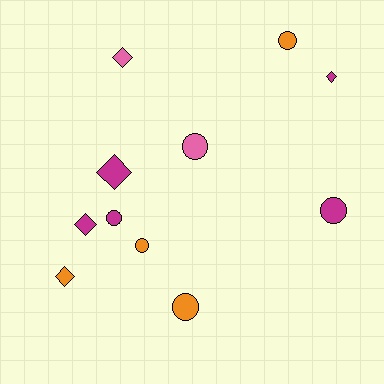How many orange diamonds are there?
There is 1 orange diamond.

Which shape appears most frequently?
Circle, with 6 objects.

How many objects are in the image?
There are 11 objects.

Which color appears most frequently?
Magenta, with 5 objects.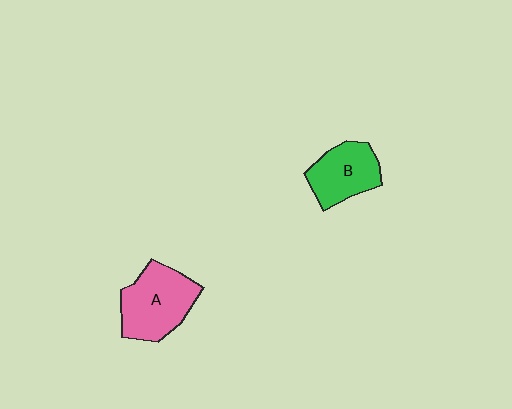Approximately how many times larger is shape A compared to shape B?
Approximately 1.3 times.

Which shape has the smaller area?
Shape B (green).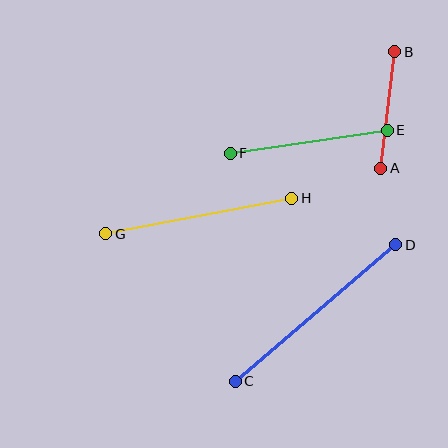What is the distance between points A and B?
The distance is approximately 117 pixels.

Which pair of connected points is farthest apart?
Points C and D are farthest apart.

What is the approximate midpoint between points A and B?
The midpoint is at approximately (388, 110) pixels.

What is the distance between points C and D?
The distance is approximately 211 pixels.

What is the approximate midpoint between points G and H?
The midpoint is at approximately (199, 216) pixels.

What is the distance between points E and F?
The distance is approximately 158 pixels.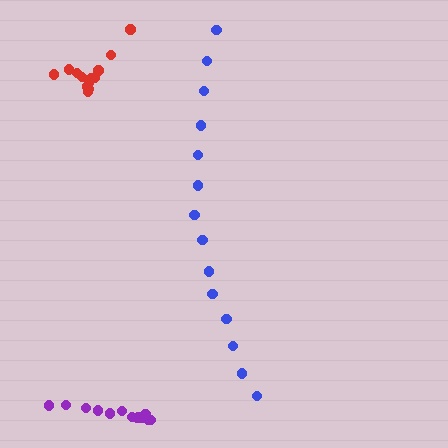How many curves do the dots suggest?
There are 3 distinct paths.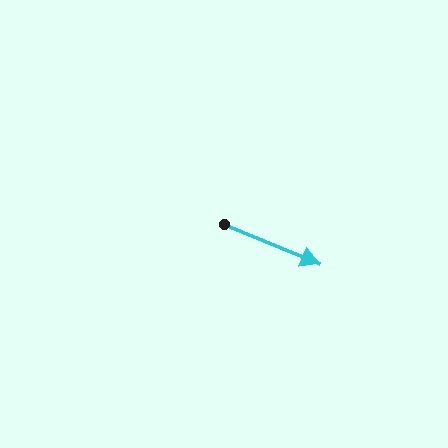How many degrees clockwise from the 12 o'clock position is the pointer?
Approximately 113 degrees.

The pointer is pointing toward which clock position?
Roughly 4 o'clock.